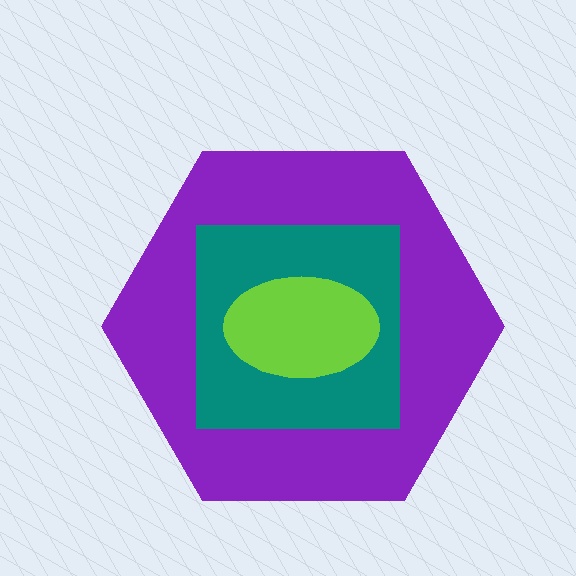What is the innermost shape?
The lime ellipse.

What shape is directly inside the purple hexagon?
The teal square.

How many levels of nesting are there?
3.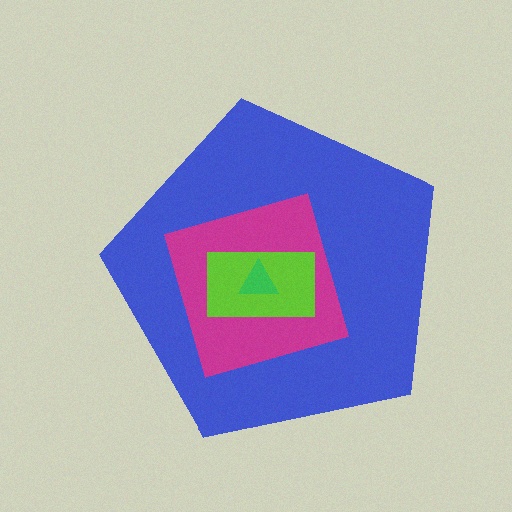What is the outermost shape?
The blue pentagon.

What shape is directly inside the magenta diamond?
The lime rectangle.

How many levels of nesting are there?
4.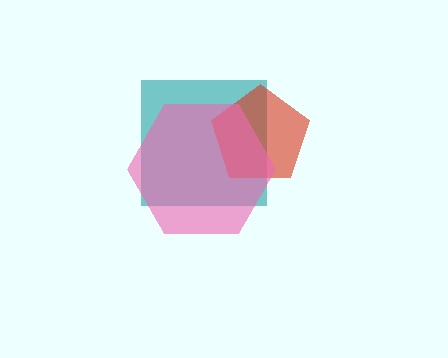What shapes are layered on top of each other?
The layered shapes are: a teal square, a red pentagon, a pink hexagon.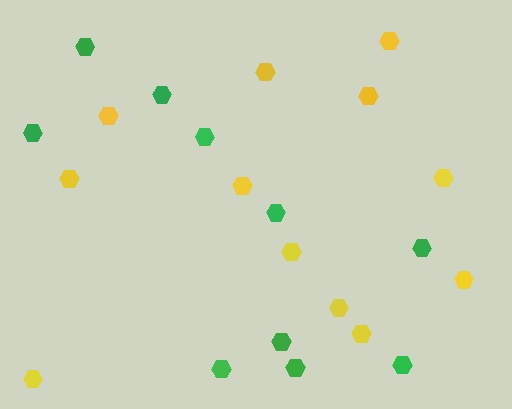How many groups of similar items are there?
There are 2 groups: one group of green hexagons (10) and one group of yellow hexagons (12).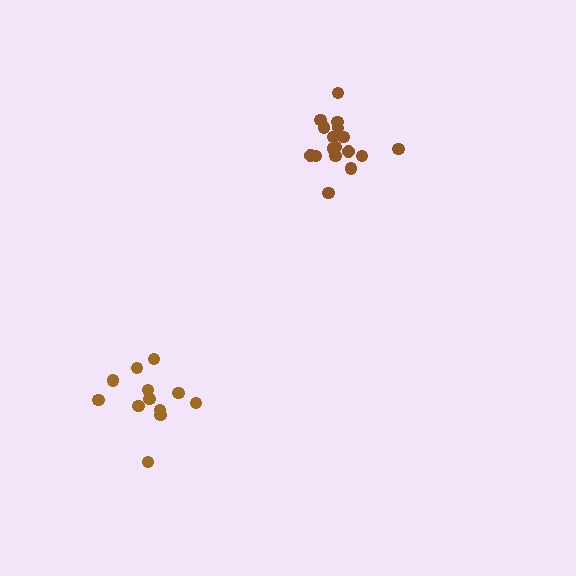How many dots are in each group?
Group 1: 17 dots, Group 2: 12 dots (29 total).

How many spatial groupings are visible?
There are 2 spatial groupings.